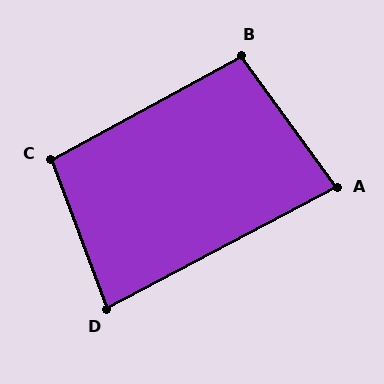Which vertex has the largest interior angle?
C, at approximately 98 degrees.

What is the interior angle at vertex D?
Approximately 83 degrees (acute).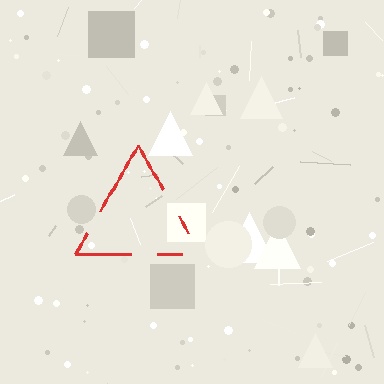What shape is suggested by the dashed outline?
The dashed outline suggests a triangle.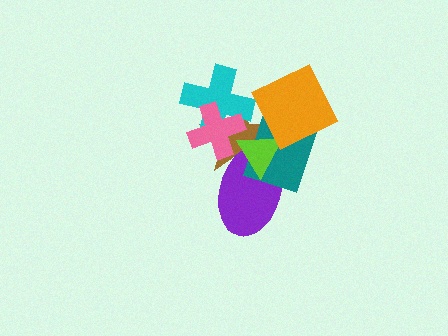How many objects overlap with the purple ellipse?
3 objects overlap with the purple ellipse.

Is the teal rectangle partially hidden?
Yes, it is partially covered by another shape.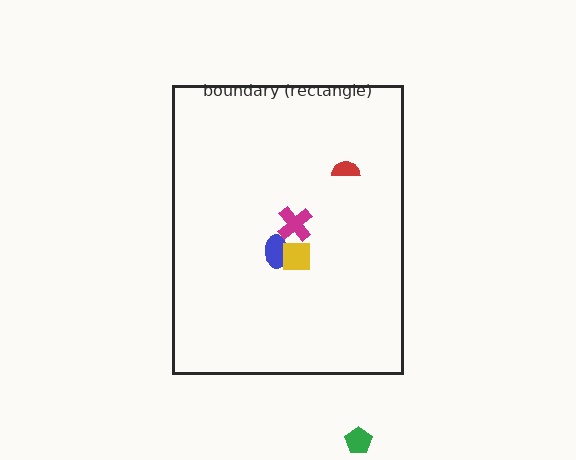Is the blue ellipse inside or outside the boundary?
Inside.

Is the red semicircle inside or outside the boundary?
Inside.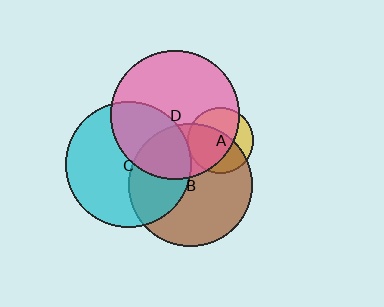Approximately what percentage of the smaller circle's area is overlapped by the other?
Approximately 65%.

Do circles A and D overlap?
Yes.